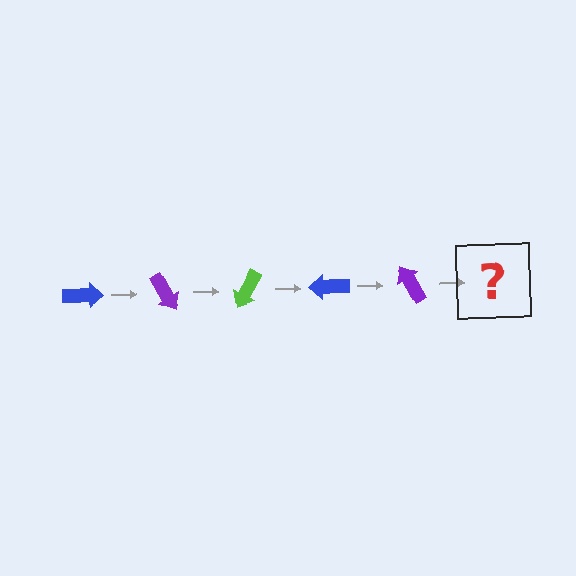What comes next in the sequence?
The next element should be a lime arrow, rotated 300 degrees from the start.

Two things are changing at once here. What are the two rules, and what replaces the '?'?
The two rules are that it rotates 60 degrees each step and the color cycles through blue, purple, and lime. The '?' should be a lime arrow, rotated 300 degrees from the start.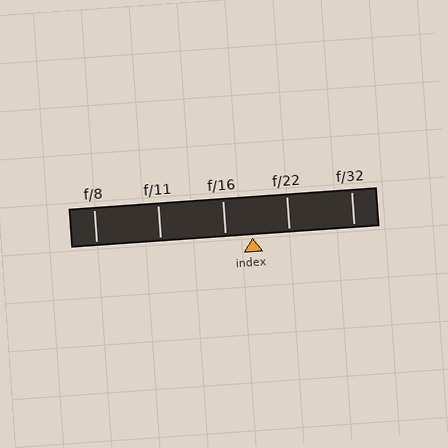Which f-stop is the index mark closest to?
The index mark is closest to f/16.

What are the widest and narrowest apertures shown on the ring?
The widest aperture shown is f/8 and the narrowest is f/32.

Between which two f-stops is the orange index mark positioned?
The index mark is between f/16 and f/22.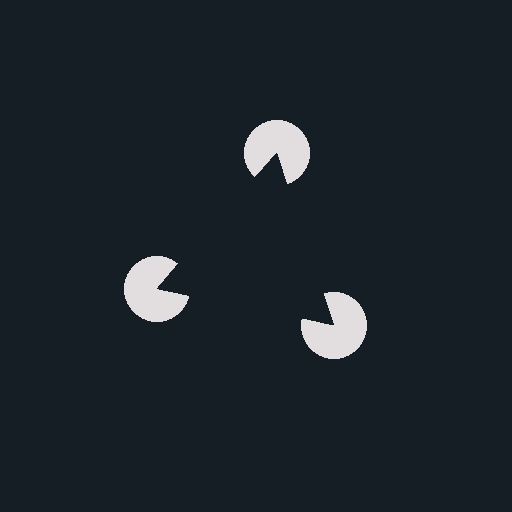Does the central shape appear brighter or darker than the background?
It typically appears slightly darker than the background, even though no actual brightness change is drawn.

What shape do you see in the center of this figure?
An illusory triangle — its edges are inferred from the aligned wedge cuts in the pac-man discs, not physically drawn.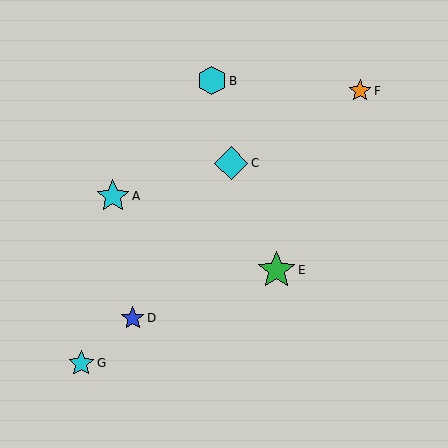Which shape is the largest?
The green star (labeled E) is the largest.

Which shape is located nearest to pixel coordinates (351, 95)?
The orange star (labeled F) at (360, 91) is nearest to that location.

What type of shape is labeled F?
Shape F is an orange star.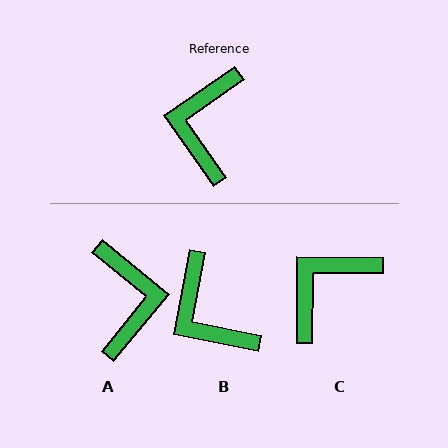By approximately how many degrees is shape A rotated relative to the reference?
Approximately 165 degrees clockwise.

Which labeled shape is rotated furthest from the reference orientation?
A, about 165 degrees away.